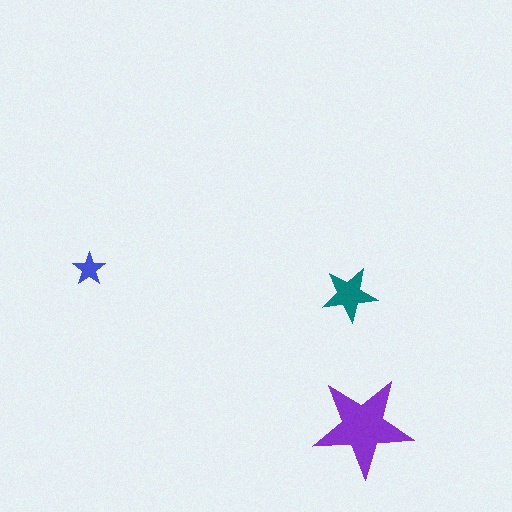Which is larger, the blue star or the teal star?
The teal one.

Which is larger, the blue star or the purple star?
The purple one.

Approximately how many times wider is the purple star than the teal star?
About 2 times wider.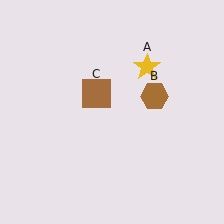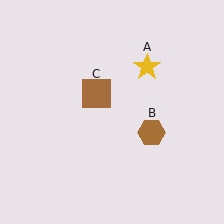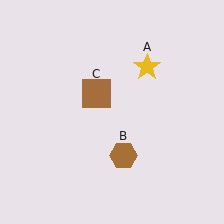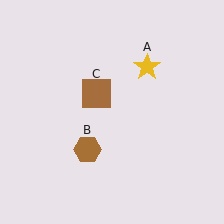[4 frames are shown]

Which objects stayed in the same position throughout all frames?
Yellow star (object A) and brown square (object C) remained stationary.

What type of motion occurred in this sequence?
The brown hexagon (object B) rotated clockwise around the center of the scene.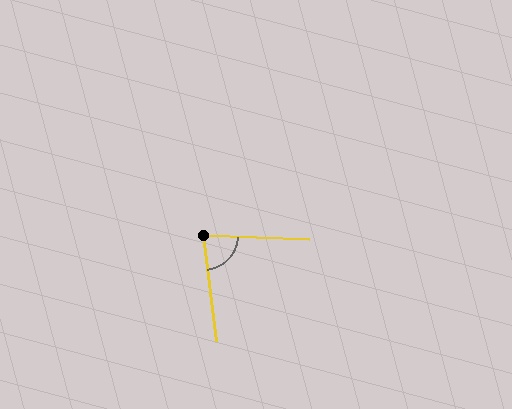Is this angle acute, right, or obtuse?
It is acute.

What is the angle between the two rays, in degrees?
Approximately 81 degrees.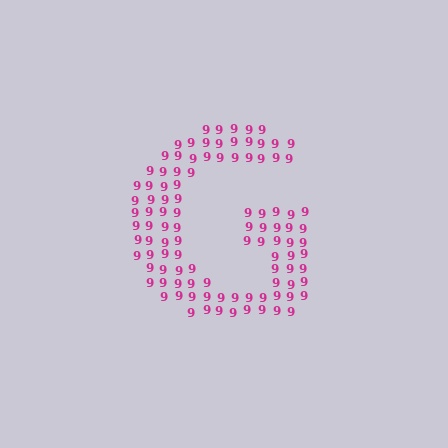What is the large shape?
The large shape is the letter G.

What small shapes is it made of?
It is made of small digit 9's.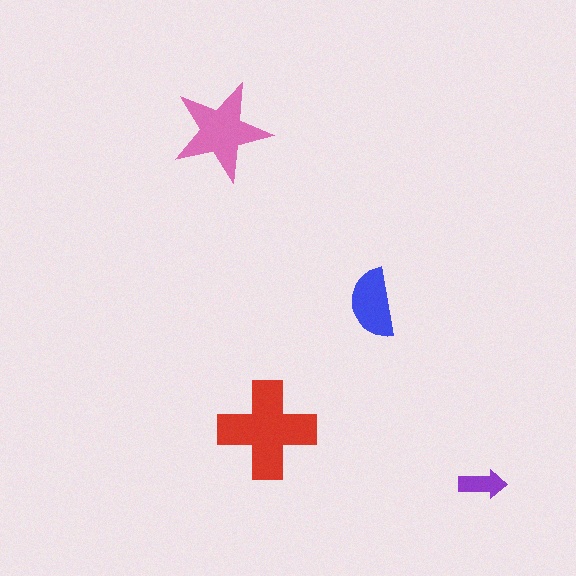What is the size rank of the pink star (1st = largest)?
2nd.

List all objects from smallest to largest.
The purple arrow, the blue semicircle, the pink star, the red cross.